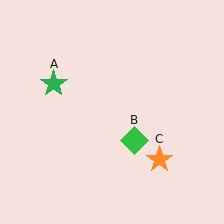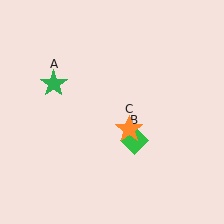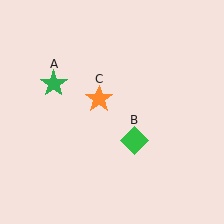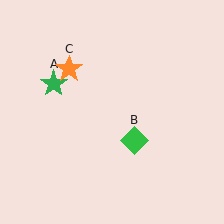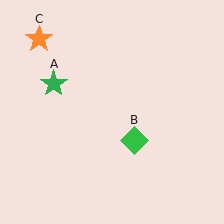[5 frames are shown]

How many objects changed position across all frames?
1 object changed position: orange star (object C).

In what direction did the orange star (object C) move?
The orange star (object C) moved up and to the left.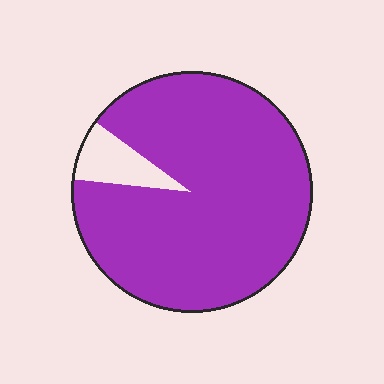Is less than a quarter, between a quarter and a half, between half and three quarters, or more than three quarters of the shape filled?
More than three quarters.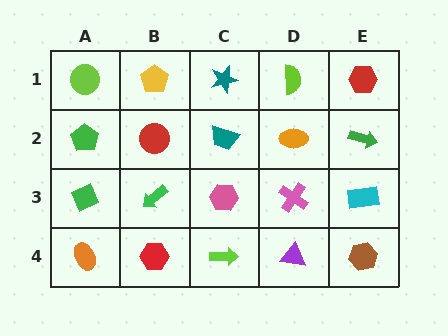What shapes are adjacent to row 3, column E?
A green arrow (row 2, column E), a brown hexagon (row 4, column E), a pink cross (row 3, column D).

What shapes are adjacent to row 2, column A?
A lime circle (row 1, column A), a green diamond (row 3, column A), a red circle (row 2, column B).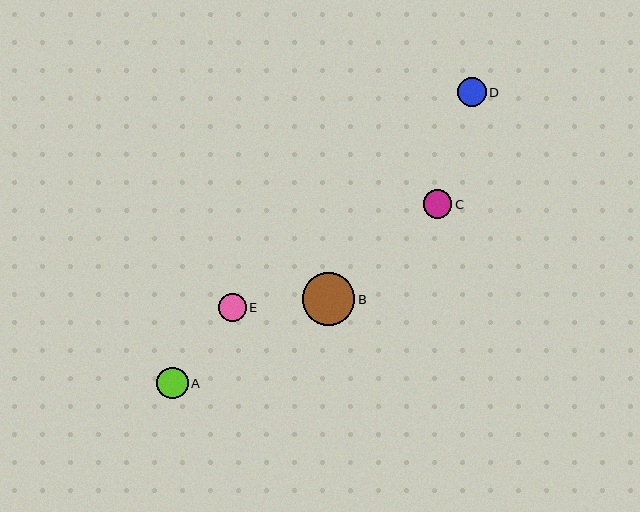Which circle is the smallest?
Circle E is the smallest with a size of approximately 28 pixels.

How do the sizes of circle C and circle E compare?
Circle C and circle E are approximately the same size.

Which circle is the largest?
Circle B is the largest with a size of approximately 53 pixels.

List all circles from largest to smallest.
From largest to smallest: B, A, D, C, E.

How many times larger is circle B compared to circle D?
Circle B is approximately 1.8 times the size of circle D.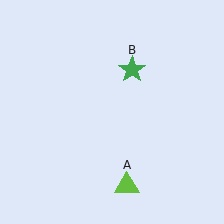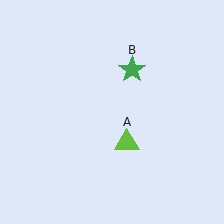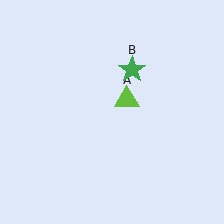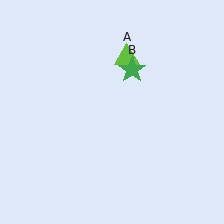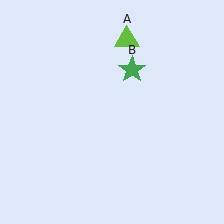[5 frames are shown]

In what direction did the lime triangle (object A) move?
The lime triangle (object A) moved up.